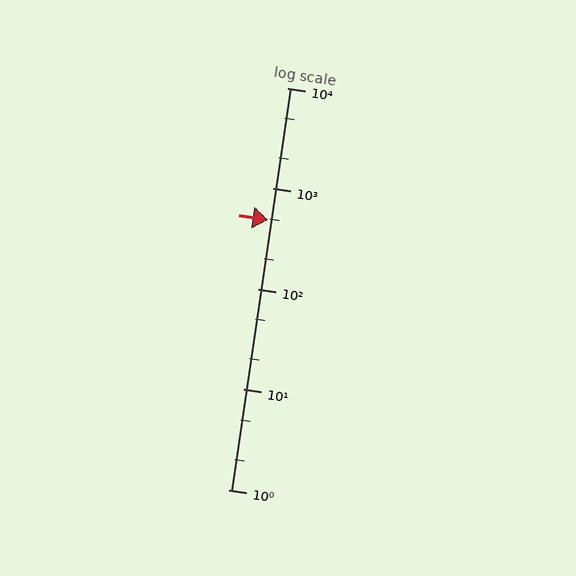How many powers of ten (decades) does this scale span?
The scale spans 4 decades, from 1 to 10000.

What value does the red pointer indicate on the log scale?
The pointer indicates approximately 480.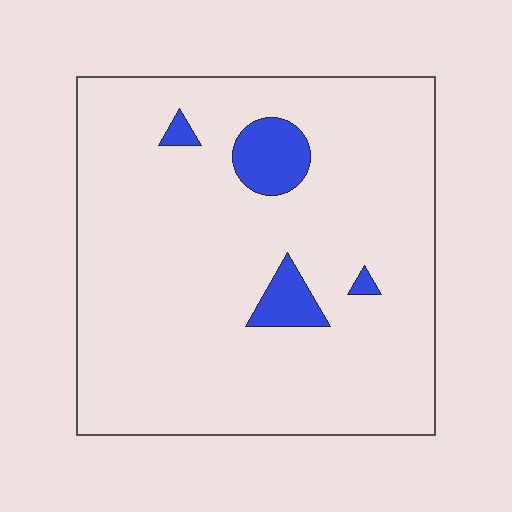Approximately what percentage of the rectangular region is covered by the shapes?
Approximately 5%.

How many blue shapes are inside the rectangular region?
4.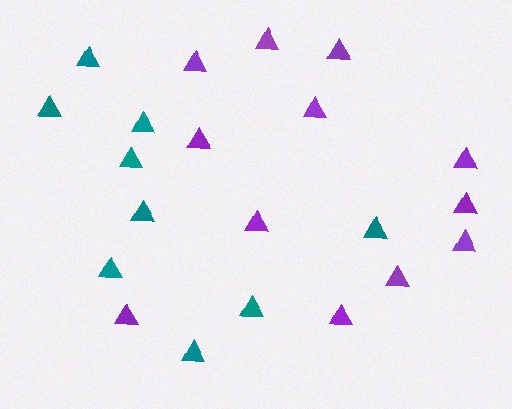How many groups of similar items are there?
There are 2 groups: one group of purple triangles (12) and one group of teal triangles (9).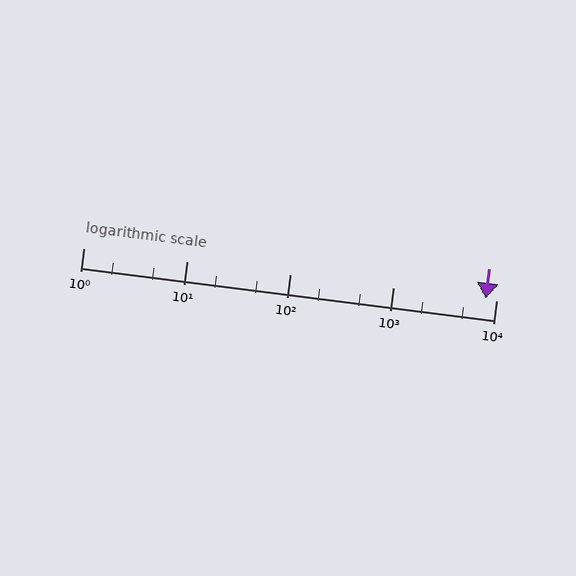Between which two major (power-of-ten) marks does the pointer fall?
The pointer is between 1000 and 10000.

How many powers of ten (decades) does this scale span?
The scale spans 4 decades, from 1 to 10000.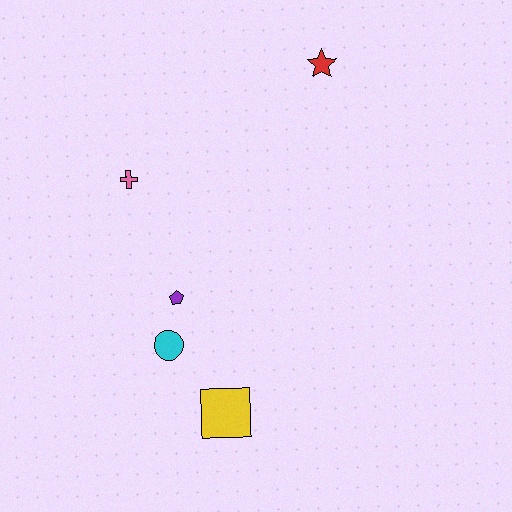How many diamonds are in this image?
There are no diamonds.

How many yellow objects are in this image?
There is 1 yellow object.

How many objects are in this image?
There are 5 objects.